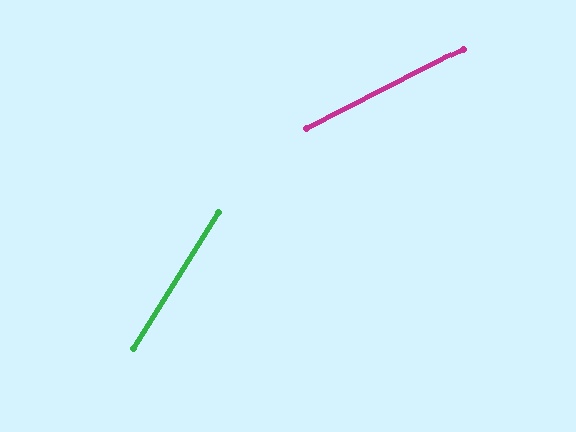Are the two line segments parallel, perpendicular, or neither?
Neither parallel nor perpendicular — they differ by about 31°.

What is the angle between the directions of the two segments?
Approximately 31 degrees.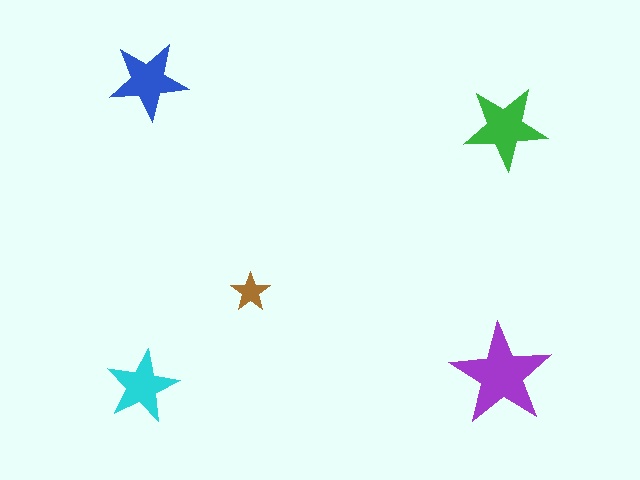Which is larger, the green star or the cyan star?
The green one.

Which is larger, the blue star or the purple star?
The purple one.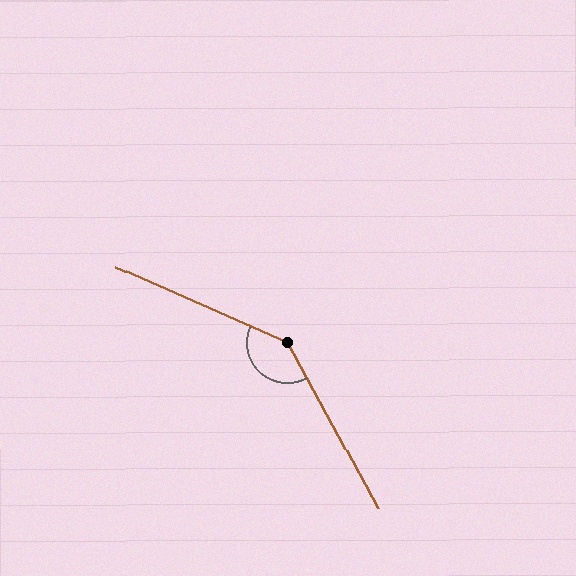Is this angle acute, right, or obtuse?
It is obtuse.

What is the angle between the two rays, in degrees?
Approximately 142 degrees.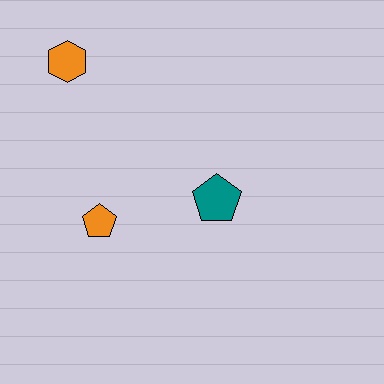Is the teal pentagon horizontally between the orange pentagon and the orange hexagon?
No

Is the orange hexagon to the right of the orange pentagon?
No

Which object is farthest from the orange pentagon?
The orange hexagon is farthest from the orange pentagon.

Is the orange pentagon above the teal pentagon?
No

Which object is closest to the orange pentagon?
The teal pentagon is closest to the orange pentagon.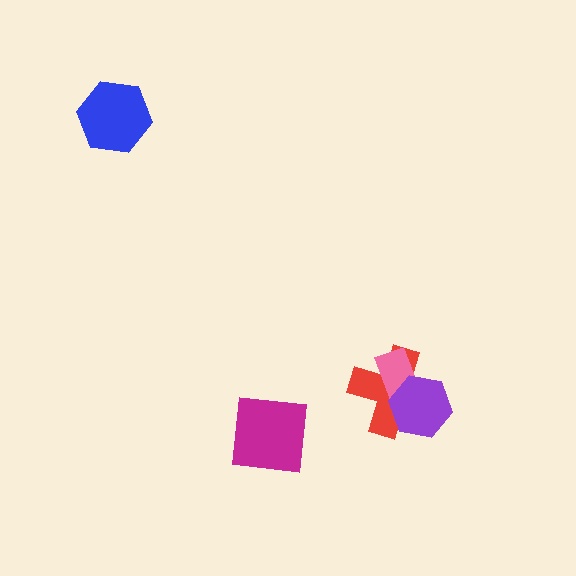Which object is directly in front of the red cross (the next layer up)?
The pink rectangle is directly in front of the red cross.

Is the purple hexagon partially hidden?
No, no other shape covers it.